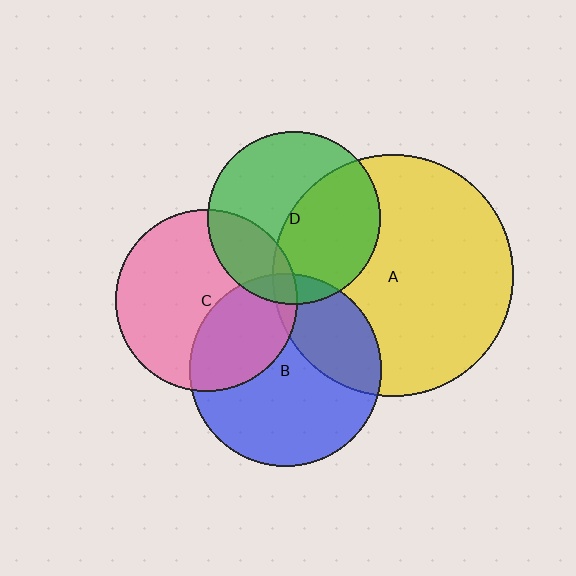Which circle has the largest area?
Circle A (yellow).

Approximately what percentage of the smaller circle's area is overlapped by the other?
Approximately 45%.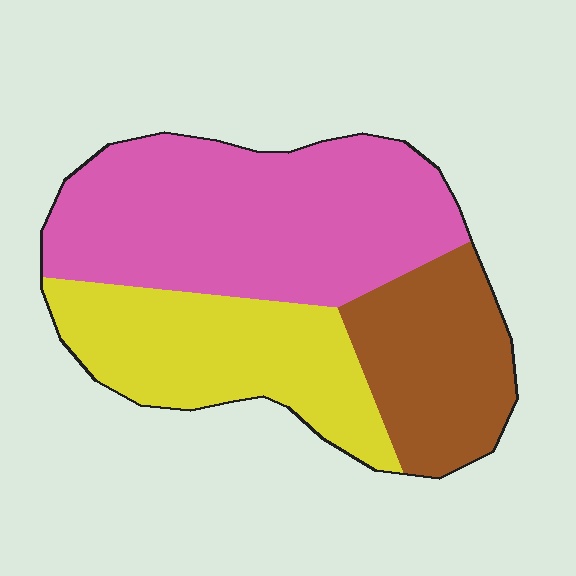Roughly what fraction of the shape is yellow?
Yellow takes up between a sixth and a third of the shape.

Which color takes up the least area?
Brown, at roughly 25%.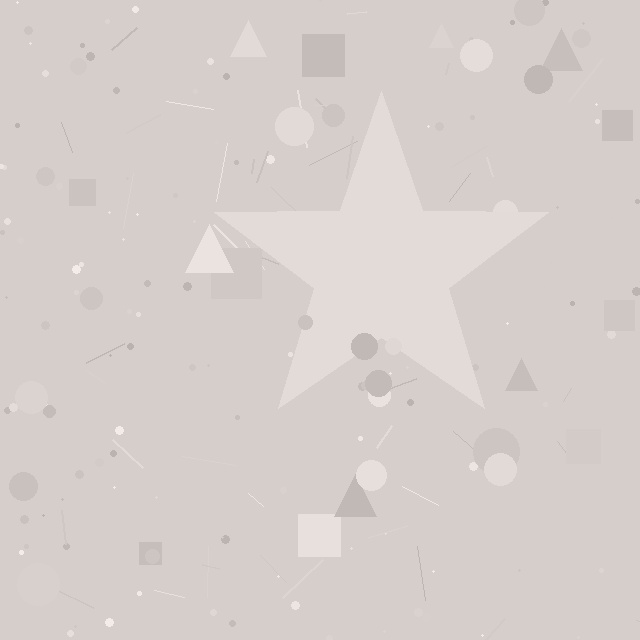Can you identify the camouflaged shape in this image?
The camouflaged shape is a star.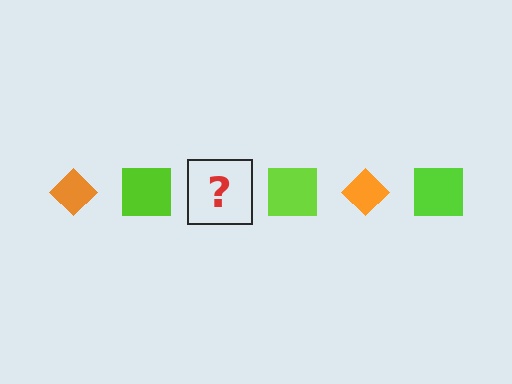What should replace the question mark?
The question mark should be replaced with an orange diamond.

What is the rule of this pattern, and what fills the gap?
The rule is that the pattern alternates between orange diamond and lime square. The gap should be filled with an orange diamond.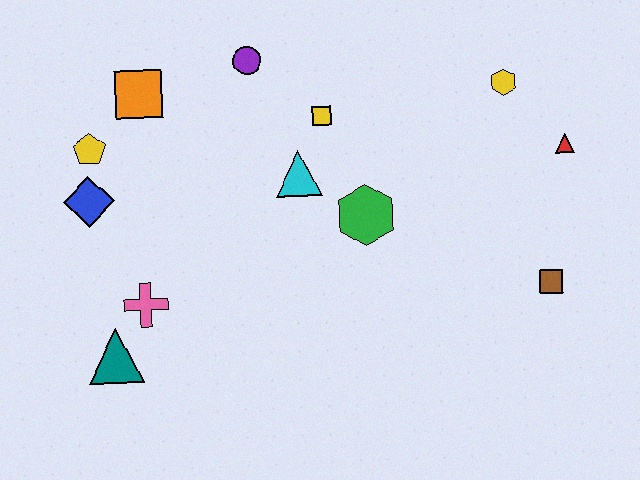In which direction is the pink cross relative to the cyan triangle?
The pink cross is to the left of the cyan triangle.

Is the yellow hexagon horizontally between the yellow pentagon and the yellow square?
No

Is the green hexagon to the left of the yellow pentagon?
No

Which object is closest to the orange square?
The yellow pentagon is closest to the orange square.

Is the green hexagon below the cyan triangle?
Yes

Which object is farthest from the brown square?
The yellow pentagon is farthest from the brown square.